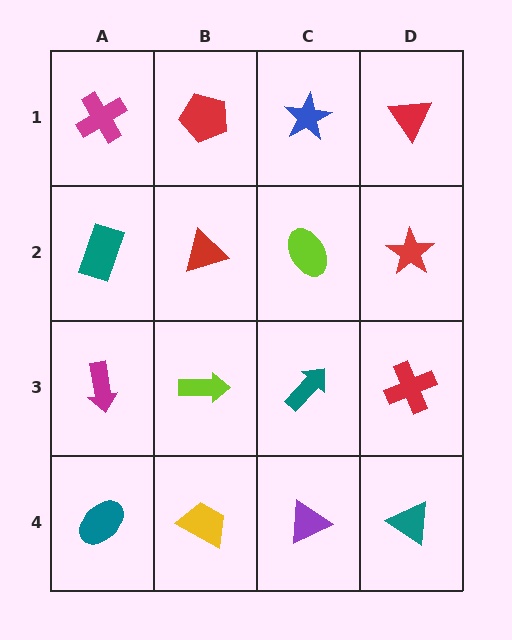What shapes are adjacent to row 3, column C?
A lime ellipse (row 2, column C), a purple triangle (row 4, column C), a lime arrow (row 3, column B), a red cross (row 3, column D).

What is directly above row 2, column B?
A red pentagon.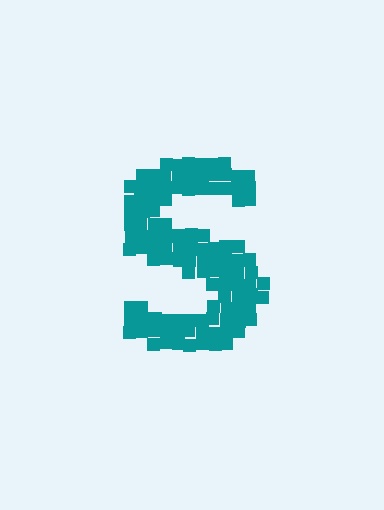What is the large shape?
The large shape is the letter S.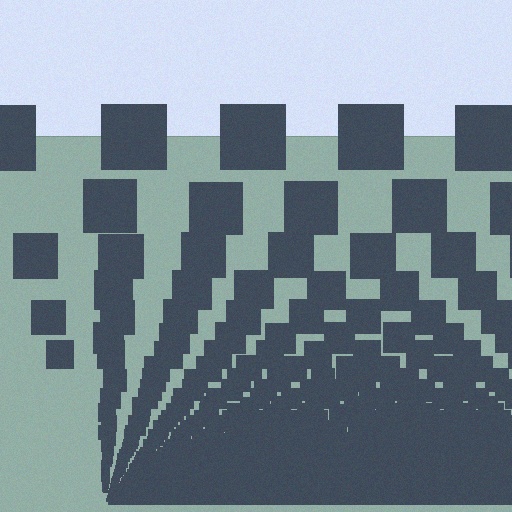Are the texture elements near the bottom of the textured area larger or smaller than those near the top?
Smaller. The gradient is inverted — elements near the bottom are smaller and denser.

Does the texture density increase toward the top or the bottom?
Density increases toward the bottom.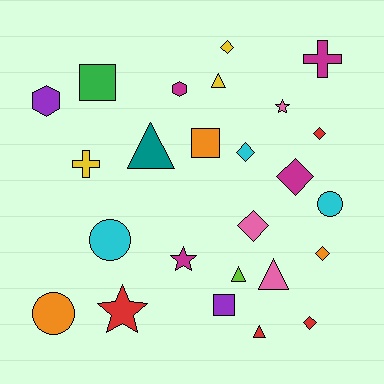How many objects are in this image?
There are 25 objects.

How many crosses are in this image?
There are 2 crosses.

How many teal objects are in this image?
There is 1 teal object.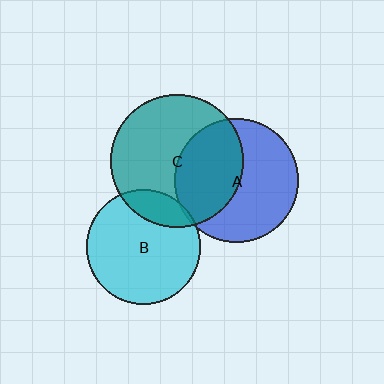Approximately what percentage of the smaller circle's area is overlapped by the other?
Approximately 15%.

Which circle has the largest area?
Circle C (teal).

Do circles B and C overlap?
Yes.